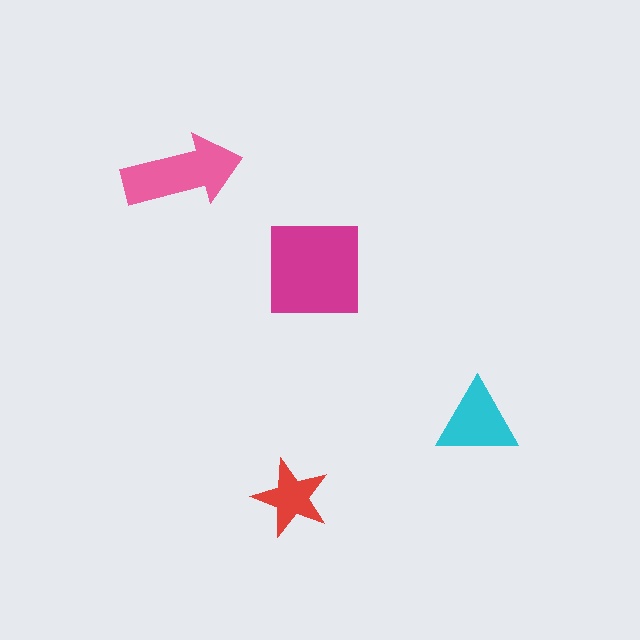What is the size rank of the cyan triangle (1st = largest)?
3rd.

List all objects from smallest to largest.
The red star, the cyan triangle, the pink arrow, the magenta square.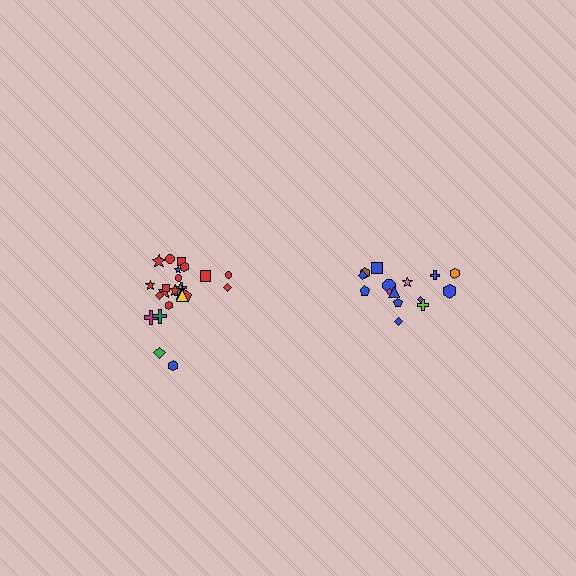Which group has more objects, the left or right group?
The left group.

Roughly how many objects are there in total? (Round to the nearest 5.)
Roughly 40 objects in total.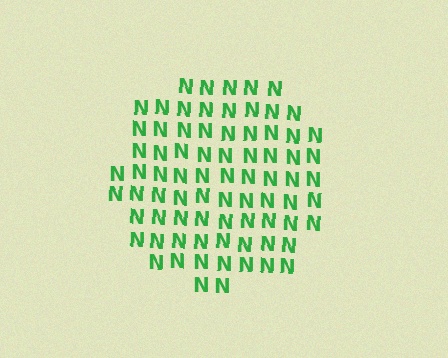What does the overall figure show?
The overall figure shows a circle.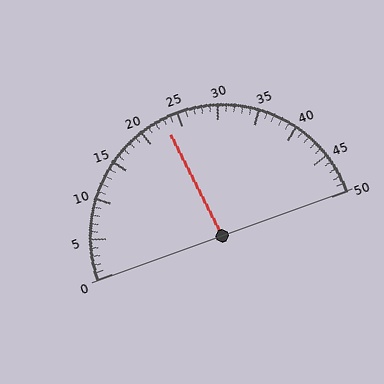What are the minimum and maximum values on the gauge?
The gauge ranges from 0 to 50.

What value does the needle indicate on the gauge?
The needle indicates approximately 23.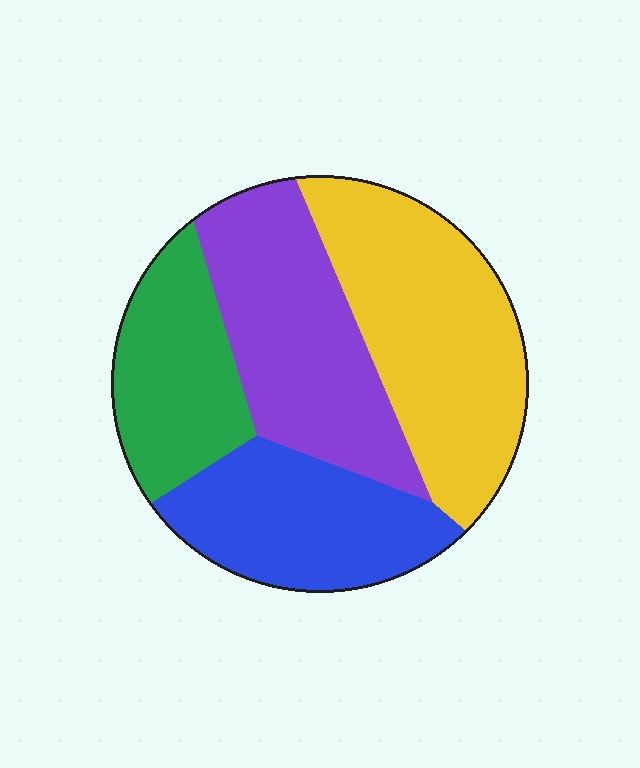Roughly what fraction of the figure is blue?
Blue covers roughly 20% of the figure.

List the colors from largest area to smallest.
From largest to smallest: yellow, purple, blue, green.